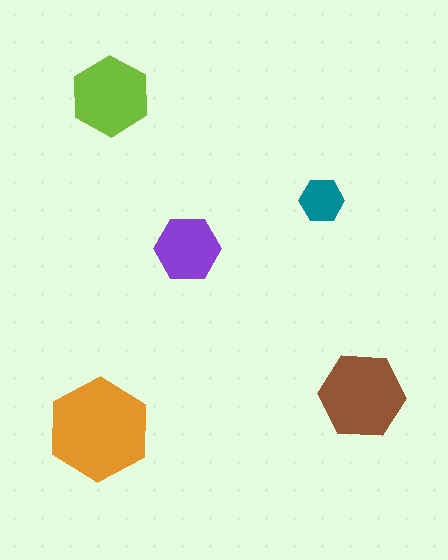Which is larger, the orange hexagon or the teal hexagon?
The orange one.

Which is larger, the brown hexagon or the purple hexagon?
The brown one.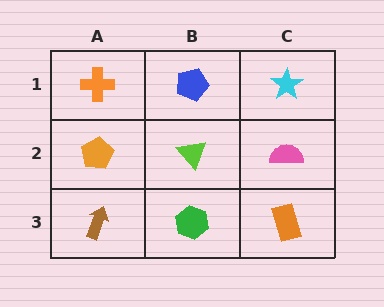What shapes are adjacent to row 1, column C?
A pink semicircle (row 2, column C), a blue pentagon (row 1, column B).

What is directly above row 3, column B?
A lime triangle.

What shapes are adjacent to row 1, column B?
A lime triangle (row 2, column B), an orange cross (row 1, column A), a cyan star (row 1, column C).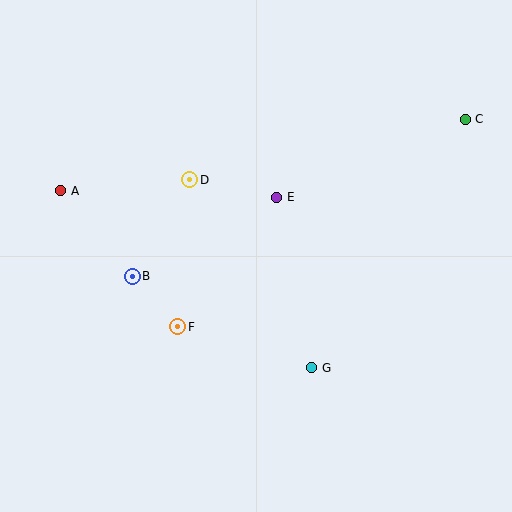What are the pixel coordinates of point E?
Point E is at (277, 197).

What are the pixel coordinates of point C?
Point C is at (465, 119).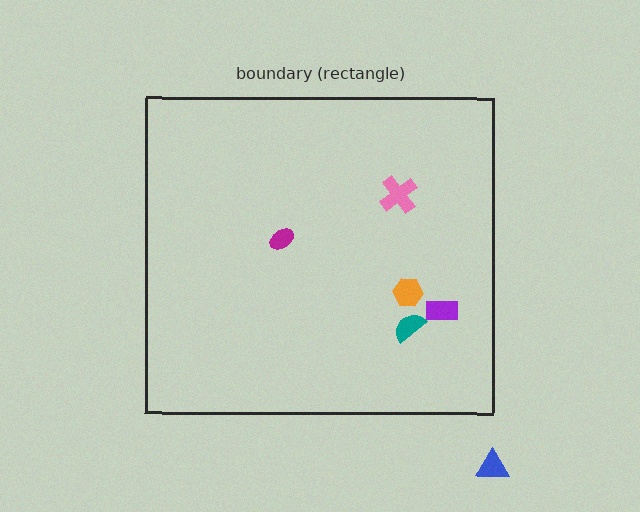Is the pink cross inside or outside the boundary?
Inside.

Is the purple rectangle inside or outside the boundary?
Inside.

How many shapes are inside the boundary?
5 inside, 1 outside.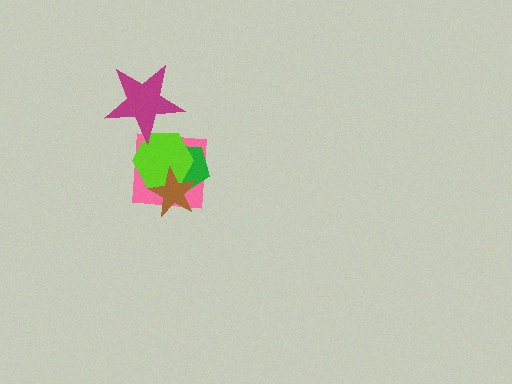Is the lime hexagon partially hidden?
Yes, it is partially covered by another shape.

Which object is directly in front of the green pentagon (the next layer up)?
The lime hexagon is directly in front of the green pentagon.